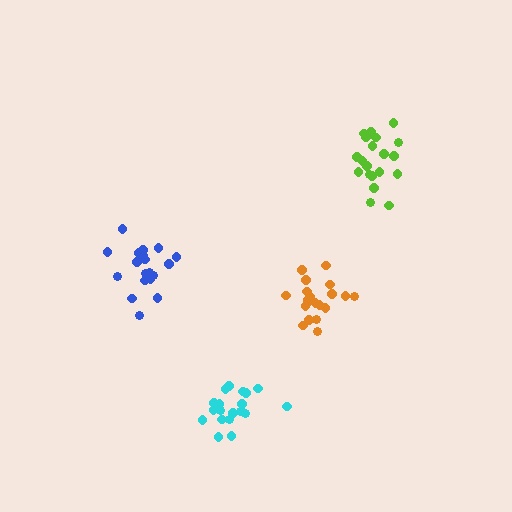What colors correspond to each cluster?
The clusters are colored: lime, blue, orange, cyan.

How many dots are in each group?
Group 1: 20 dots, Group 2: 19 dots, Group 3: 20 dots, Group 4: 20 dots (79 total).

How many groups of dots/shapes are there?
There are 4 groups.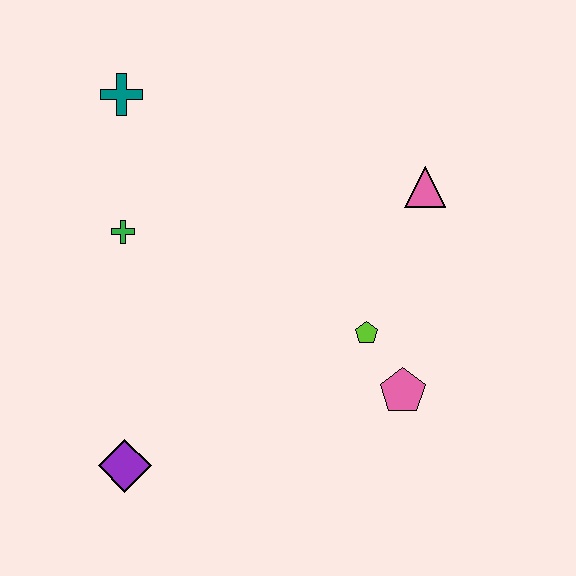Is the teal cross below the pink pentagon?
No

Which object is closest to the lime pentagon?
The pink pentagon is closest to the lime pentagon.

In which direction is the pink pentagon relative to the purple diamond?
The pink pentagon is to the right of the purple diamond.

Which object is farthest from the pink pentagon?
The teal cross is farthest from the pink pentagon.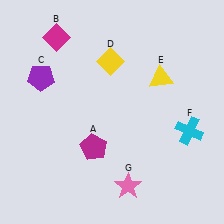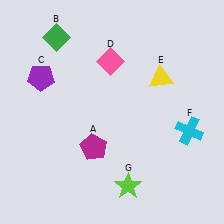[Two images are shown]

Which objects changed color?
B changed from magenta to green. D changed from yellow to pink. G changed from pink to lime.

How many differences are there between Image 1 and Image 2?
There are 3 differences between the two images.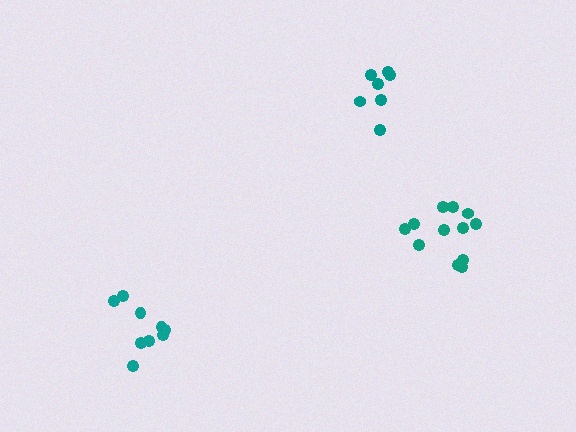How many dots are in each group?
Group 1: 9 dots, Group 2: 7 dots, Group 3: 12 dots (28 total).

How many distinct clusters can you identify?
There are 3 distinct clusters.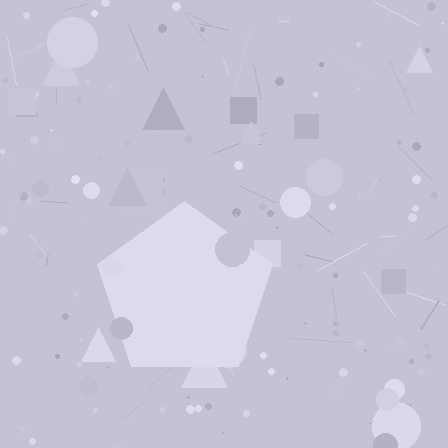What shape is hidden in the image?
A pentagon is hidden in the image.